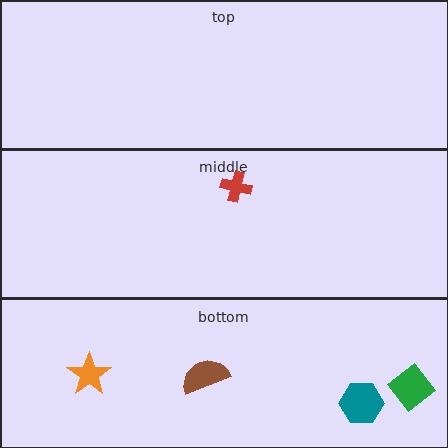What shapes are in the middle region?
The red cross.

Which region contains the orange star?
The bottom region.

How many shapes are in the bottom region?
4.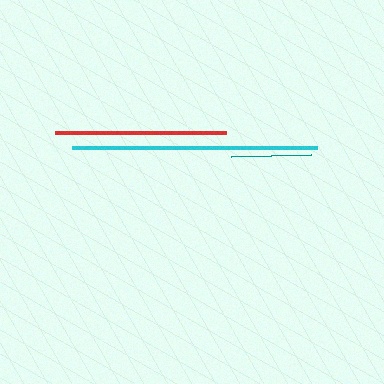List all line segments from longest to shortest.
From longest to shortest: cyan, red, teal.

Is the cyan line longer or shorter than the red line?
The cyan line is longer than the red line.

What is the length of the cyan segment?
The cyan segment is approximately 245 pixels long.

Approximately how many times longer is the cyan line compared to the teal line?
The cyan line is approximately 3.1 times the length of the teal line.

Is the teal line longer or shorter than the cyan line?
The cyan line is longer than the teal line.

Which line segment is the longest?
The cyan line is the longest at approximately 245 pixels.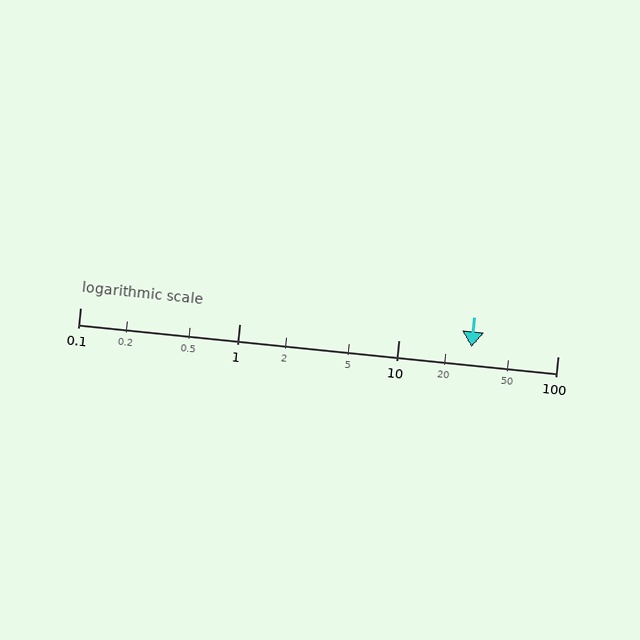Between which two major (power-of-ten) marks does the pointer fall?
The pointer is between 10 and 100.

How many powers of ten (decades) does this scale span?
The scale spans 3 decades, from 0.1 to 100.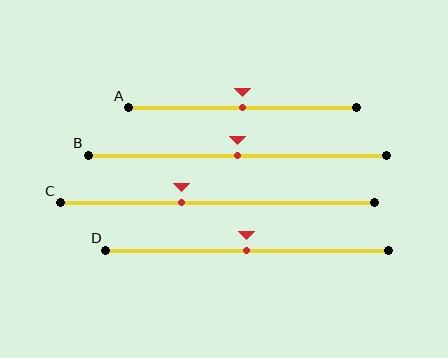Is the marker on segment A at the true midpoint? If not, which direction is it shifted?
Yes, the marker on segment A is at the true midpoint.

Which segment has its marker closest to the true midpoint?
Segment A has its marker closest to the true midpoint.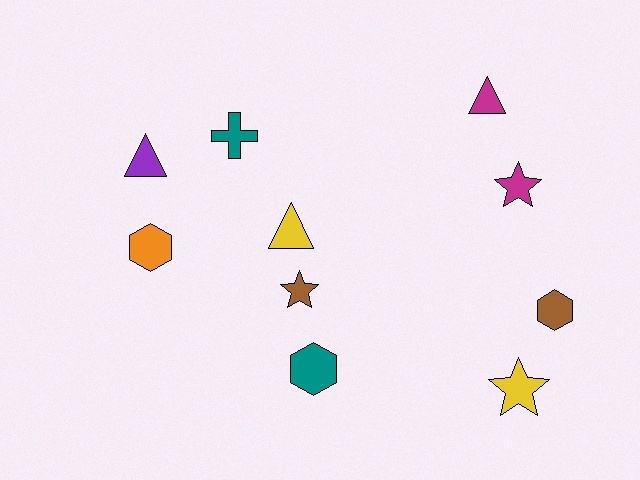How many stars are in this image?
There are 3 stars.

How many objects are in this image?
There are 10 objects.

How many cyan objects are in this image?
There are no cyan objects.